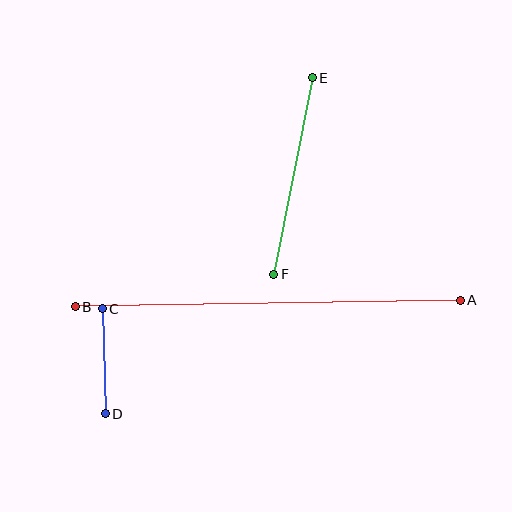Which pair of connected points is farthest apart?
Points A and B are farthest apart.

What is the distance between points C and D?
The distance is approximately 105 pixels.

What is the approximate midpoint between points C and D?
The midpoint is at approximately (104, 361) pixels.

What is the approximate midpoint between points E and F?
The midpoint is at approximately (293, 176) pixels.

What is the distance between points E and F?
The distance is approximately 200 pixels.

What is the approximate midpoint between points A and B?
The midpoint is at approximately (268, 304) pixels.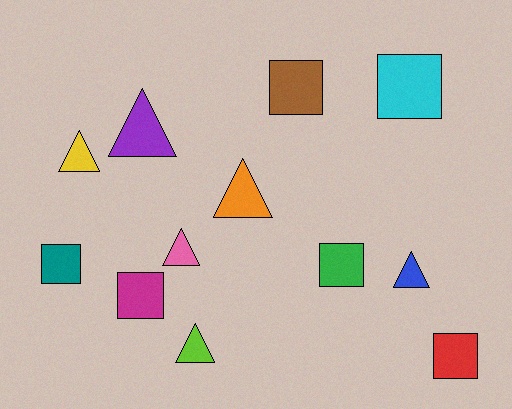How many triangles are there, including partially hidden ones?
There are 6 triangles.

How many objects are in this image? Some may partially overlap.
There are 12 objects.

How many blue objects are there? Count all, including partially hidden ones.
There is 1 blue object.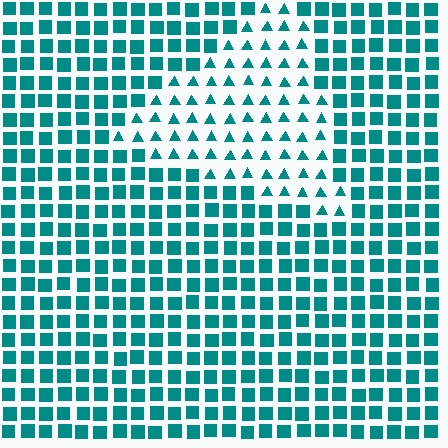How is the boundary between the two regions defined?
The boundary is defined by a change in element shape: triangles inside vs. squares outside. All elements share the same color and spacing.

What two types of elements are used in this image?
The image uses triangles inside the triangle region and squares outside it.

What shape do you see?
I see a triangle.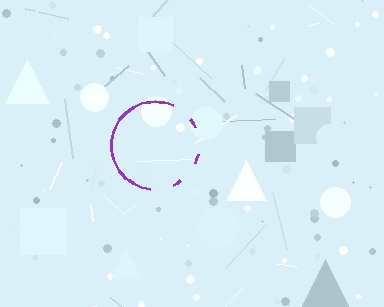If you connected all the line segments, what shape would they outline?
They would outline a circle.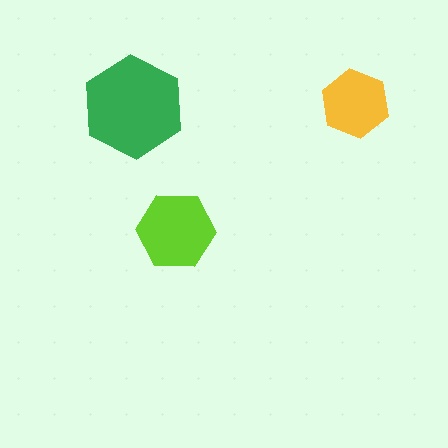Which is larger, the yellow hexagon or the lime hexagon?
The lime one.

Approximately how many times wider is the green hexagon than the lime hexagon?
About 1.5 times wider.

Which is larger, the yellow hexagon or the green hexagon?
The green one.